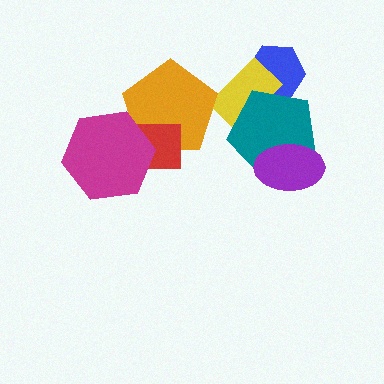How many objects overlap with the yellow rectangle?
2 objects overlap with the yellow rectangle.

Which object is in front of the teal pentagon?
The purple ellipse is in front of the teal pentagon.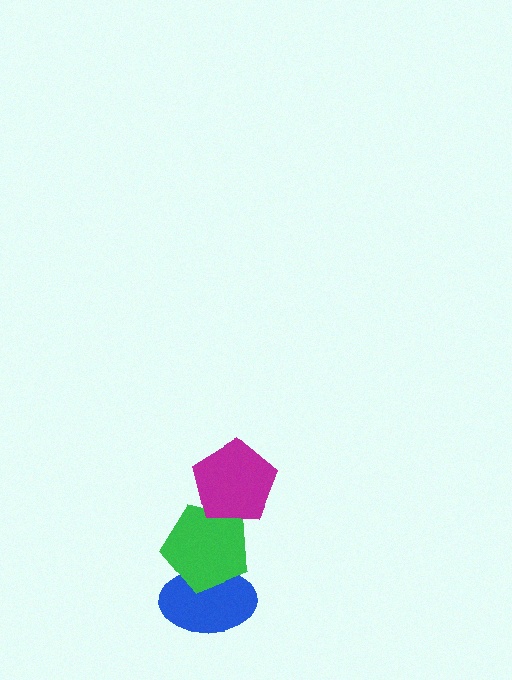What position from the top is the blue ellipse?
The blue ellipse is 3rd from the top.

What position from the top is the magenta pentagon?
The magenta pentagon is 1st from the top.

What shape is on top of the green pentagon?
The magenta pentagon is on top of the green pentagon.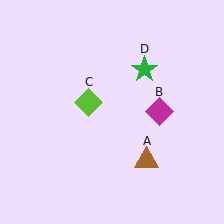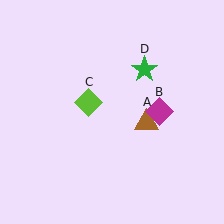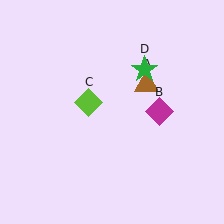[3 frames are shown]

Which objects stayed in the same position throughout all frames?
Magenta diamond (object B) and lime diamond (object C) and green star (object D) remained stationary.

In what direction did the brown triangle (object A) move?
The brown triangle (object A) moved up.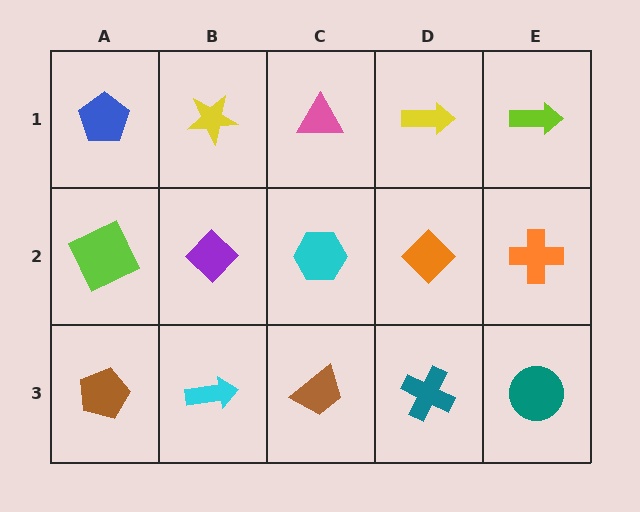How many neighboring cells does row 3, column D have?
3.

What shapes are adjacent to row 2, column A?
A blue pentagon (row 1, column A), a brown pentagon (row 3, column A), a purple diamond (row 2, column B).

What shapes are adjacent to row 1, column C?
A cyan hexagon (row 2, column C), a yellow star (row 1, column B), a yellow arrow (row 1, column D).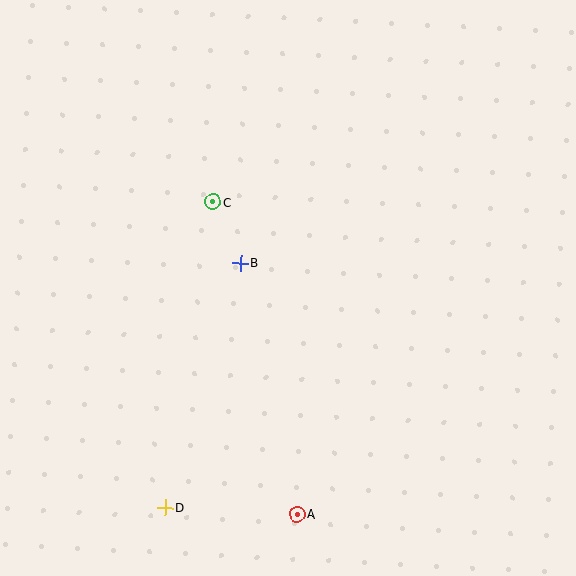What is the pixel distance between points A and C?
The distance between A and C is 323 pixels.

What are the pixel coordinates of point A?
Point A is at (297, 514).